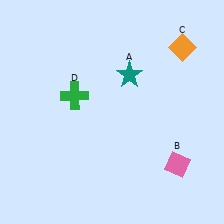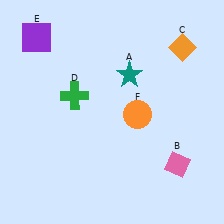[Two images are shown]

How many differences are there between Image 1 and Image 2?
There are 2 differences between the two images.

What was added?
A purple square (E), an orange circle (F) were added in Image 2.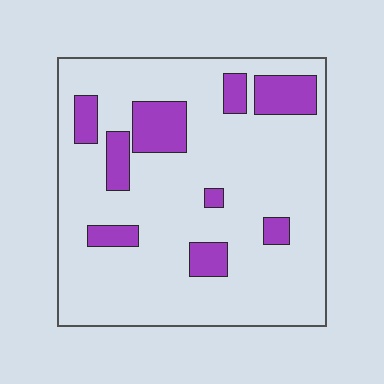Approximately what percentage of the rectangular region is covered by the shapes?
Approximately 15%.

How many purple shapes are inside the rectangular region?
9.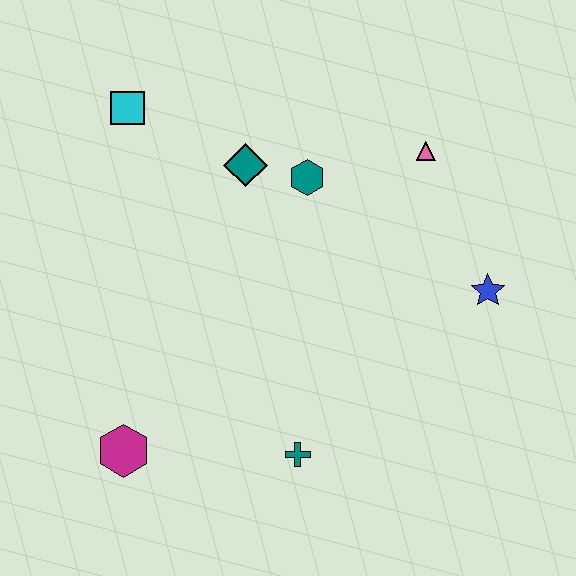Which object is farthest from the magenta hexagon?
The pink triangle is farthest from the magenta hexagon.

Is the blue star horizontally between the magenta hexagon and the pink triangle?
No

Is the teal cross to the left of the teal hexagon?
Yes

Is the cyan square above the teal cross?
Yes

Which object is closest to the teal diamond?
The teal hexagon is closest to the teal diamond.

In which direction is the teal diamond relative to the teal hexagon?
The teal diamond is to the left of the teal hexagon.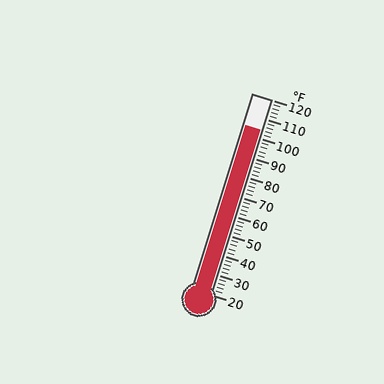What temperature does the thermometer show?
The thermometer shows approximately 104°F.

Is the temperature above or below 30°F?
The temperature is above 30°F.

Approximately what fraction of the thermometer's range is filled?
The thermometer is filled to approximately 85% of its range.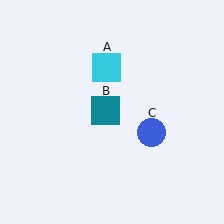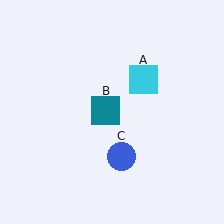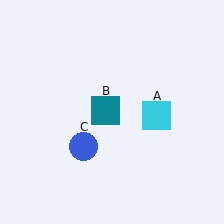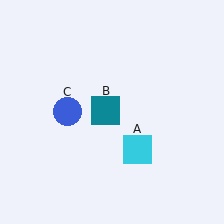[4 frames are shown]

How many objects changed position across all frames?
2 objects changed position: cyan square (object A), blue circle (object C).